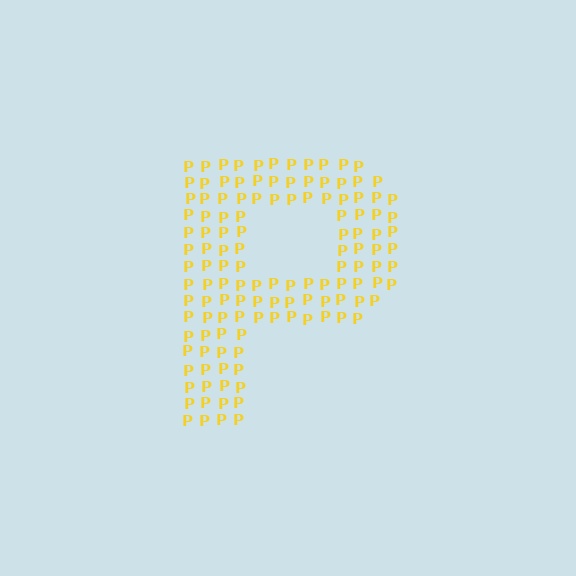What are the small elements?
The small elements are letter P's.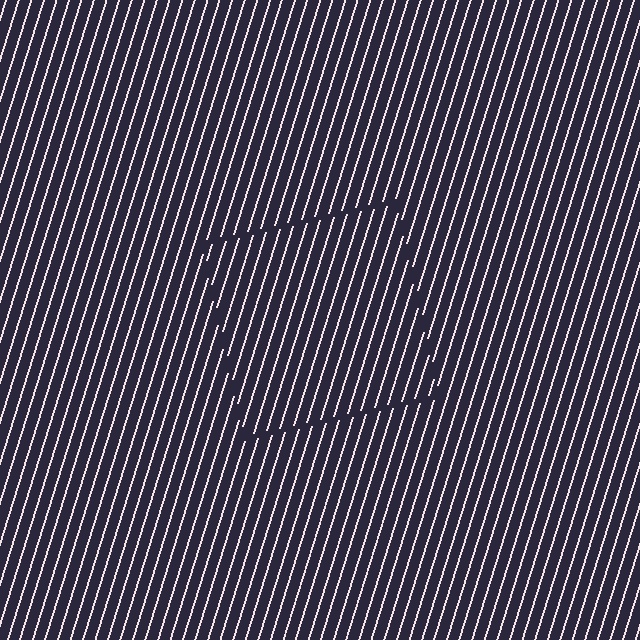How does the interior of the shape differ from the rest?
The interior of the shape contains the same grating, shifted by half a period — the contour is defined by the phase discontinuity where line-ends from the inner and outer gratings abut.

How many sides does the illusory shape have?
4 sides — the line-ends trace a square.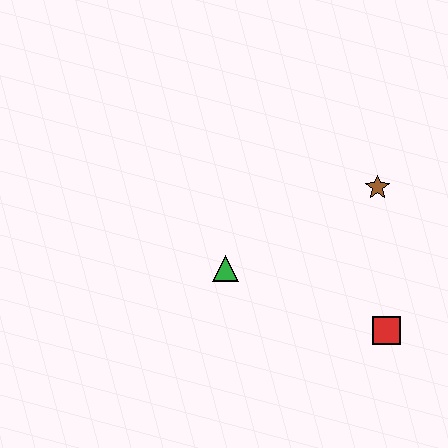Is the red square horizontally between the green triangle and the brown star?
No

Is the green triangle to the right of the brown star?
No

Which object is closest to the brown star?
The red square is closest to the brown star.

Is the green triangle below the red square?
No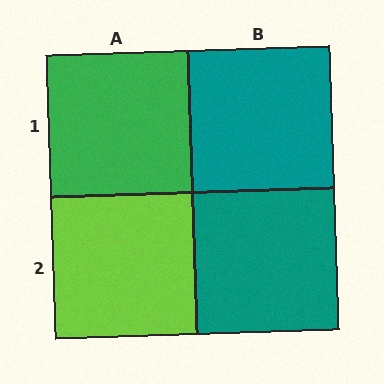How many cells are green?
1 cell is green.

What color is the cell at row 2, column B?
Teal.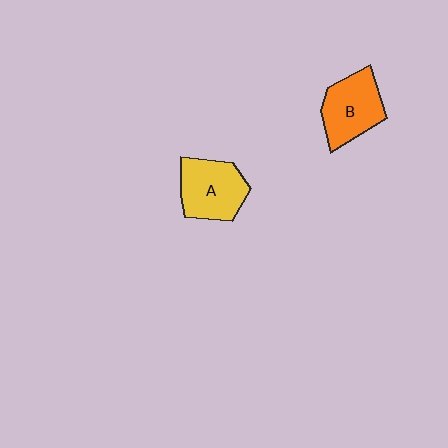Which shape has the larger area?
Shape A (yellow).